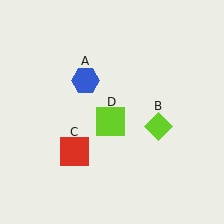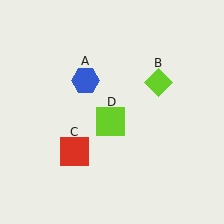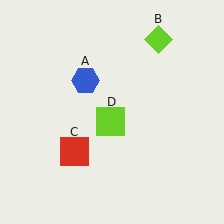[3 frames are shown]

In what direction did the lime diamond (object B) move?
The lime diamond (object B) moved up.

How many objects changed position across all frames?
1 object changed position: lime diamond (object B).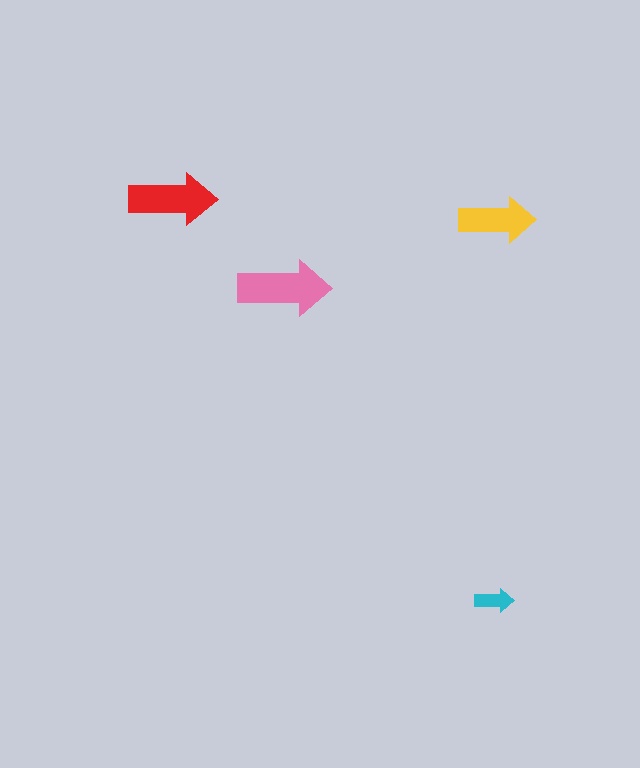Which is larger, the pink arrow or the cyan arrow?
The pink one.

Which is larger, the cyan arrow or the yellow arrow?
The yellow one.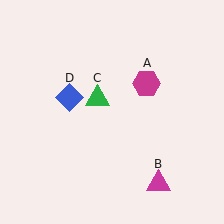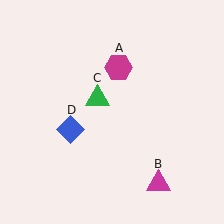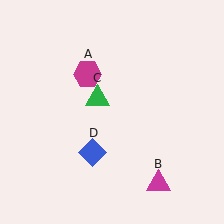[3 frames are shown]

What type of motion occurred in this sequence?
The magenta hexagon (object A), blue diamond (object D) rotated counterclockwise around the center of the scene.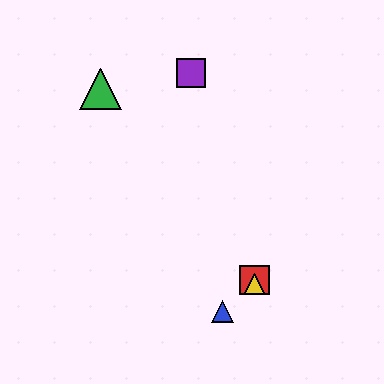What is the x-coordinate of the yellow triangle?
The yellow triangle is at x≈254.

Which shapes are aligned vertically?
The red square, the yellow triangle are aligned vertically.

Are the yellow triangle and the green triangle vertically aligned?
No, the yellow triangle is at x≈254 and the green triangle is at x≈101.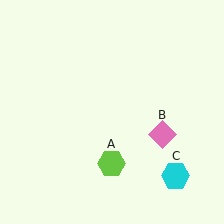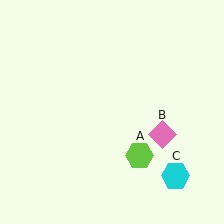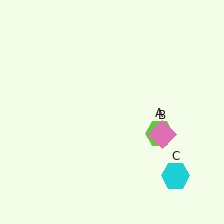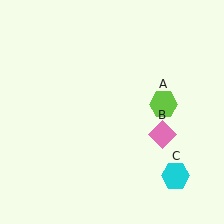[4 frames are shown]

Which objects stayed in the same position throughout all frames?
Pink diamond (object B) and cyan hexagon (object C) remained stationary.